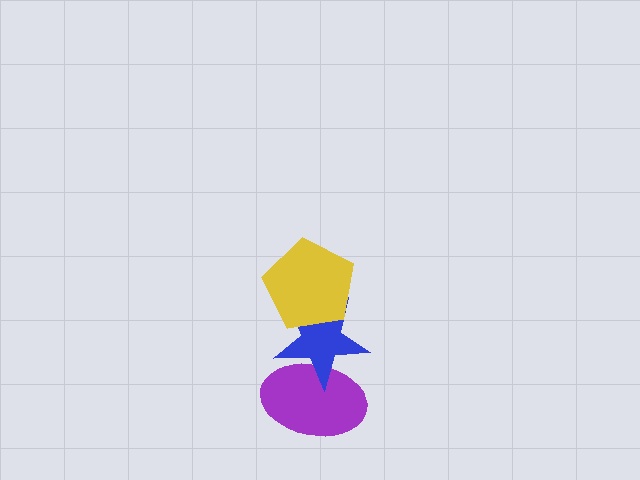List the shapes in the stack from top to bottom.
From top to bottom: the yellow pentagon, the blue star, the purple ellipse.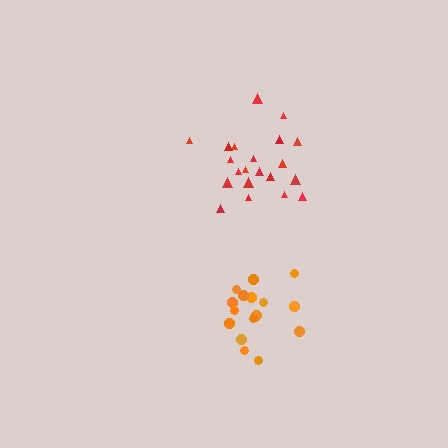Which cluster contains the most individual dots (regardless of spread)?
Red (21).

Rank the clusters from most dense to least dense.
red, orange.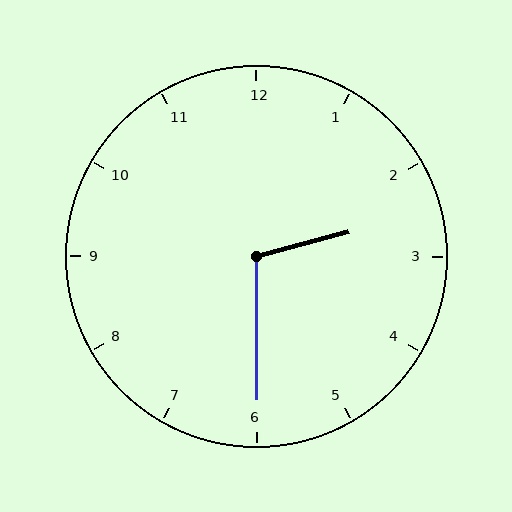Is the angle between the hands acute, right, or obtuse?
It is obtuse.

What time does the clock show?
2:30.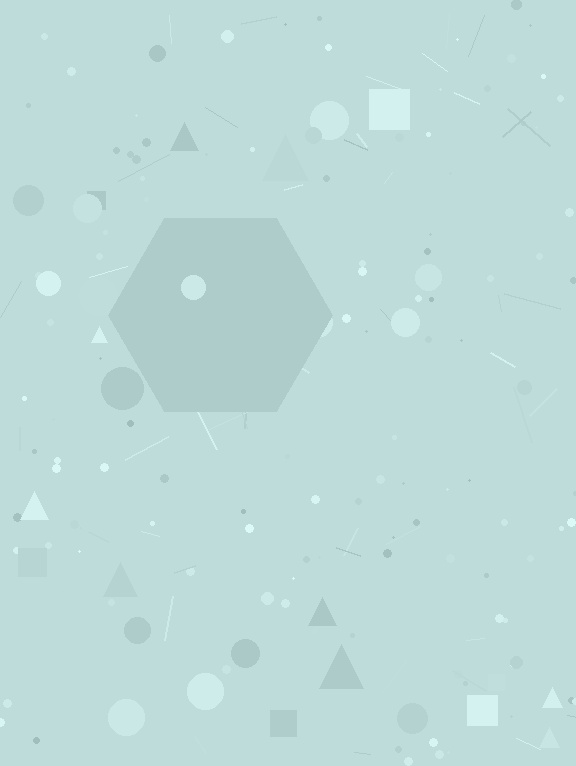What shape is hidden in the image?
A hexagon is hidden in the image.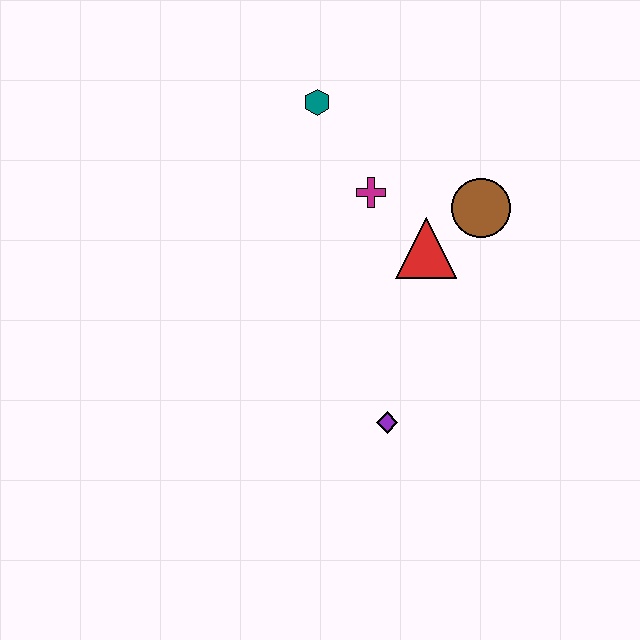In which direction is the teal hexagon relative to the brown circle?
The teal hexagon is to the left of the brown circle.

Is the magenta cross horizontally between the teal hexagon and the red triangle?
Yes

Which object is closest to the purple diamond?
The red triangle is closest to the purple diamond.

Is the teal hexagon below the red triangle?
No